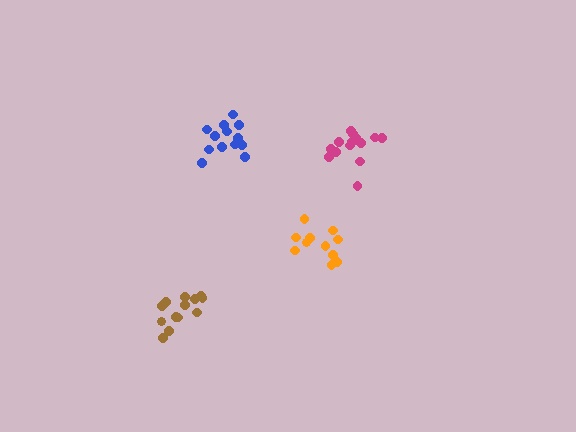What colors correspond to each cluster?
The clusters are colored: blue, brown, orange, magenta.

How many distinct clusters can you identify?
There are 4 distinct clusters.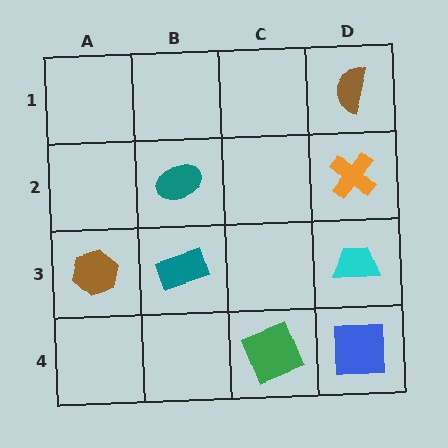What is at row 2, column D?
An orange cross.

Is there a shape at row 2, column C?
No, that cell is empty.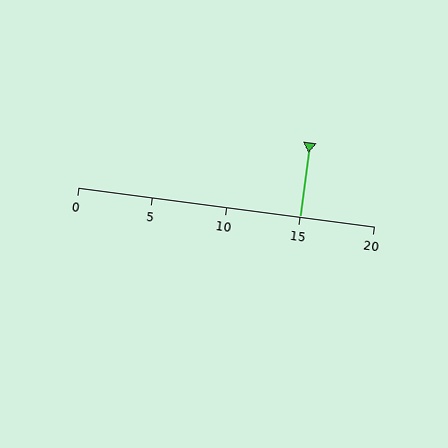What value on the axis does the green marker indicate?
The marker indicates approximately 15.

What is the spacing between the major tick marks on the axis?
The major ticks are spaced 5 apart.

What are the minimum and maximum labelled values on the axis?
The axis runs from 0 to 20.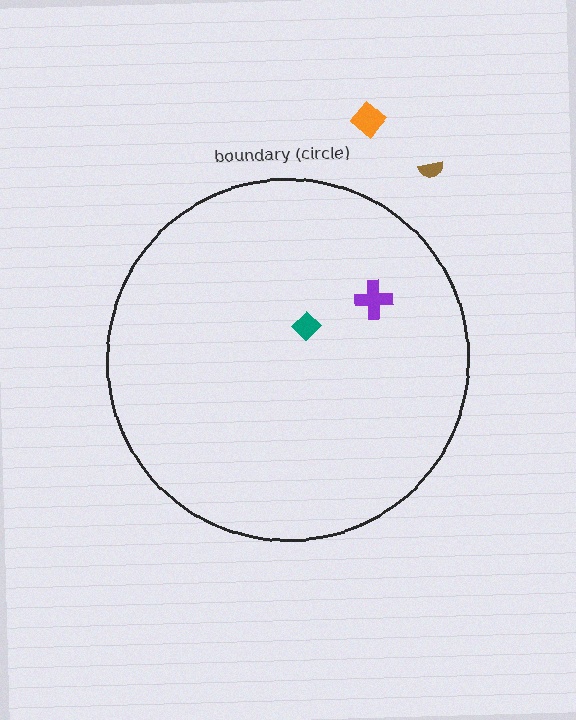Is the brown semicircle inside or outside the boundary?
Outside.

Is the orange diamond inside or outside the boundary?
Outside.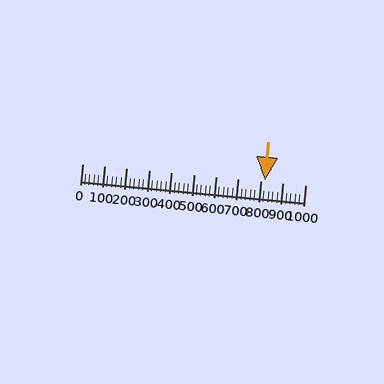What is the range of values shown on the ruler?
The ruler shows values from 0 to 1000.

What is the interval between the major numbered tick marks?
The major tick marks are spaced 100 units apart.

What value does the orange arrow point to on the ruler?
The orange arrow points to approximately 820.